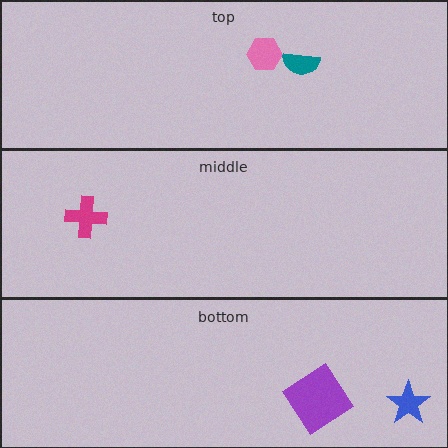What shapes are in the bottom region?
The purple diamond, the blue star.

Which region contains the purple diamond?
The bottom region.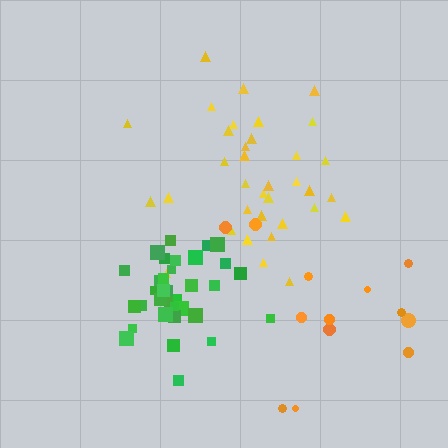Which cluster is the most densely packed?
Green.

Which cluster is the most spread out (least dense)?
Orange.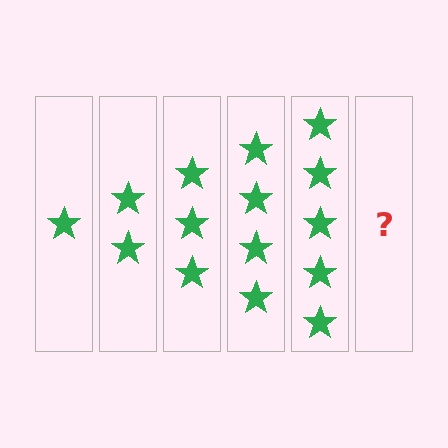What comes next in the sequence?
The next element should be 6 stars.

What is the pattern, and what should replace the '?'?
The pattern is that each step adds one more star. The '?' should be 6 stars.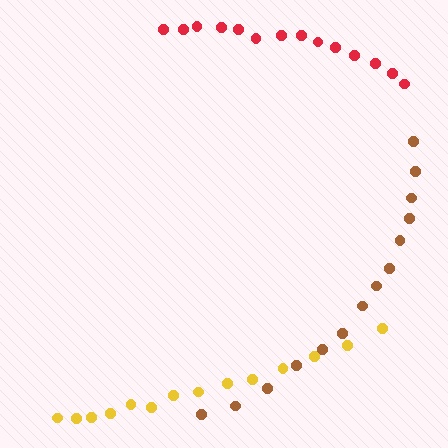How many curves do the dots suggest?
There are 3 distinct paths.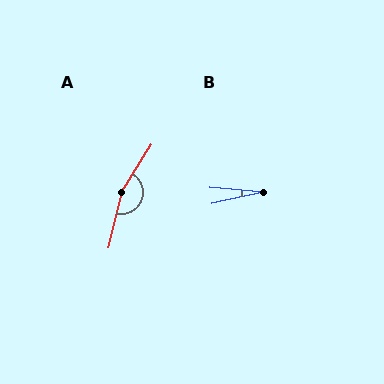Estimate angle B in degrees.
Approximately 18 degrees.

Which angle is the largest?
A, at approximately 162 degrees.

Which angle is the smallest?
B, at approximately 18 degrees.